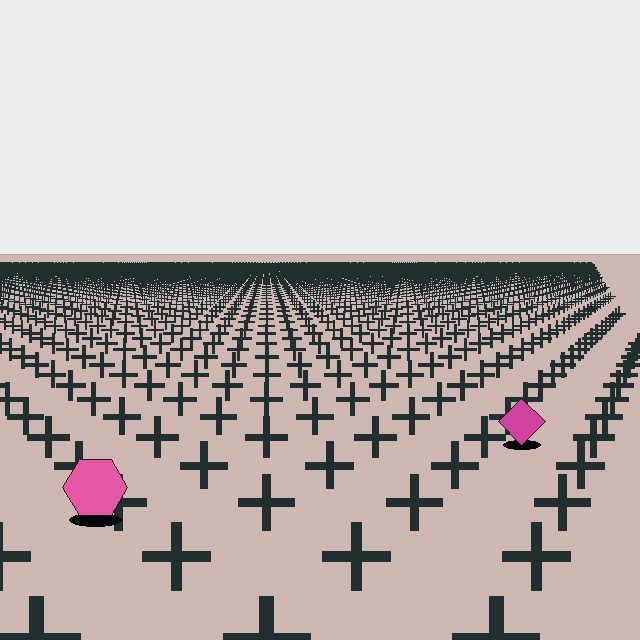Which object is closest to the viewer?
The pink hexagon is closest. The texture marks near it are larger and more spread out.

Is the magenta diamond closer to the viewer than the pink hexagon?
No. The pink hexagon is closer — you can tell from the texture gradient: the ground texture is coarser near it.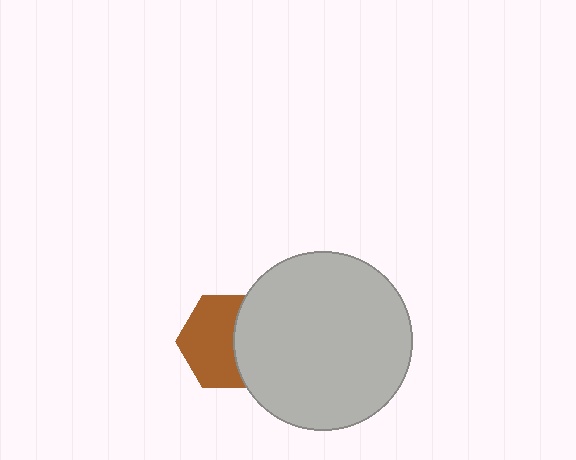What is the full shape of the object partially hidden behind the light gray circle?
The partially hidden object is a brown hexagon.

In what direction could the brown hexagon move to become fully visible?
The brown hexagon could move left. That would shift it out from behind the light gray circle entirely.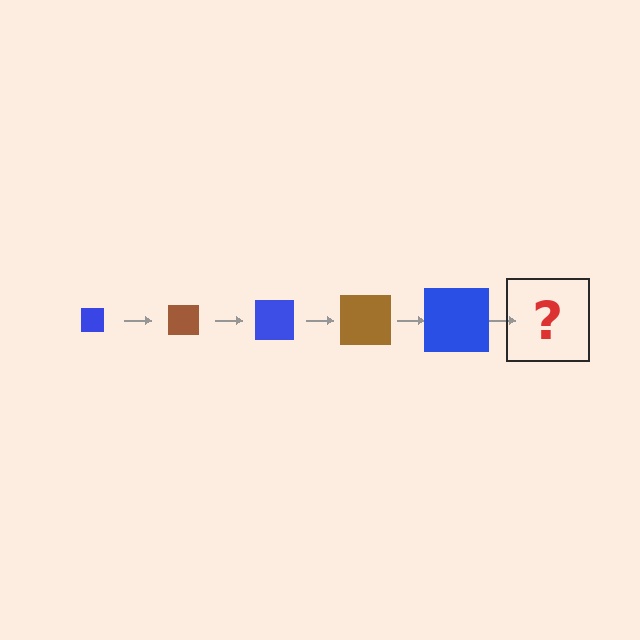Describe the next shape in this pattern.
It should be a brown square, larger than the previous one.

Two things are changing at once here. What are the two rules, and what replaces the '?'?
The two rules are that the square grows larger each step and the color cycles through blue and brown. The '?' should be a brown square, larger than the previous one.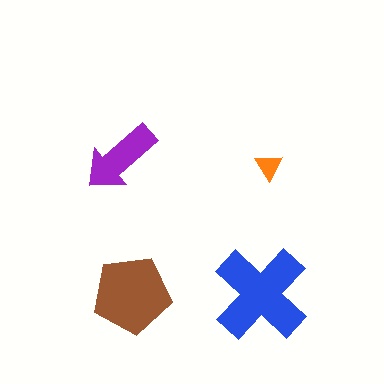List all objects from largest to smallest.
The blue cross, the brown pentagon, the purple arrow, the orange triangle.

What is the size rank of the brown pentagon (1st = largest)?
2nd.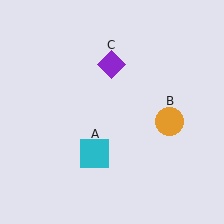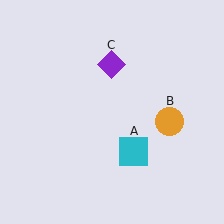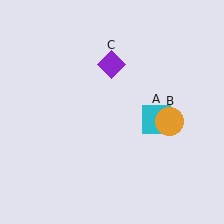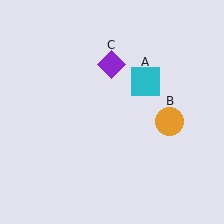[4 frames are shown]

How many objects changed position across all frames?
1 object changed position: cyan square (object A).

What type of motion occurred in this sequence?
The cyan square (object A) rotated counterclockwise around the center of the scene.